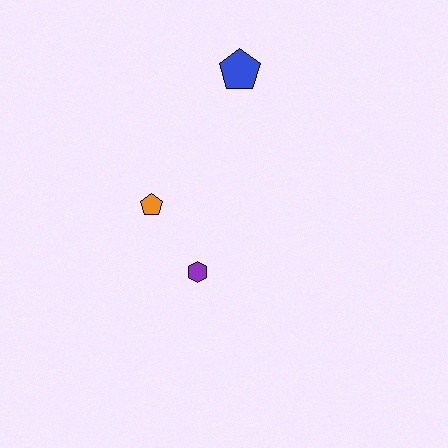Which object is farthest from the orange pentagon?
The blue pentagon is farthest from the orange pentagon.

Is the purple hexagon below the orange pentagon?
Yes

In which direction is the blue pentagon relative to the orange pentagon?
The blue pentagon is above the orange pentagon.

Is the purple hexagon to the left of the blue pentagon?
Yes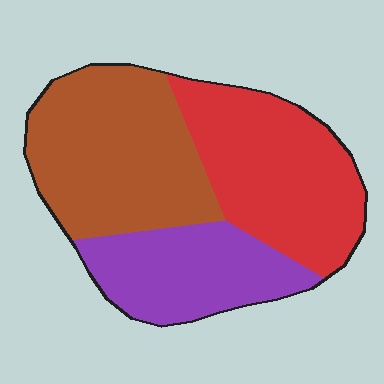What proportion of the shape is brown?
Brown takes up between a quarter and a half of the shape.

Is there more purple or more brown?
Brown.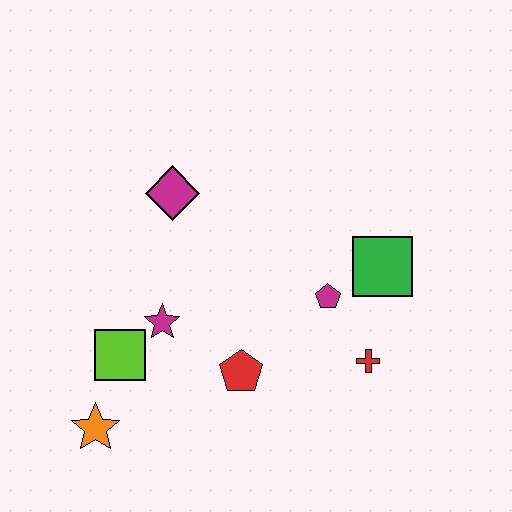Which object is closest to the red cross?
The magenta pentagon is closest to the red cross.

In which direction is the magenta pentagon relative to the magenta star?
The magenta pentagon is to the right of the magenta star.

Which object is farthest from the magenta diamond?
The red cross is farthest from the magenta diamond.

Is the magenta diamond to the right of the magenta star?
Yes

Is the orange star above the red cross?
No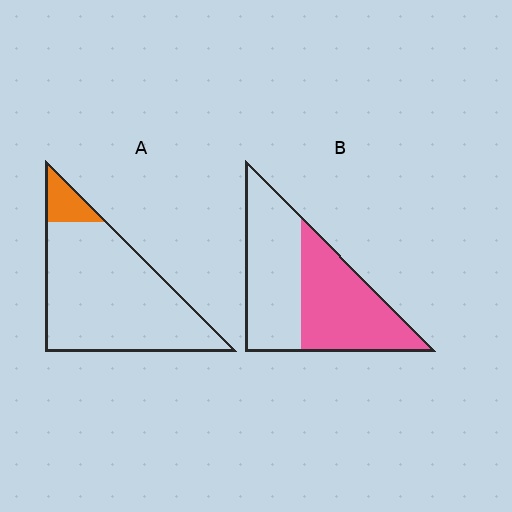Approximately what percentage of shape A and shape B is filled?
A is approximately 10% and B is approximately 50%.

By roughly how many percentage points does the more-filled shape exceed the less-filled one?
By roughly 40 percentage points (B over A).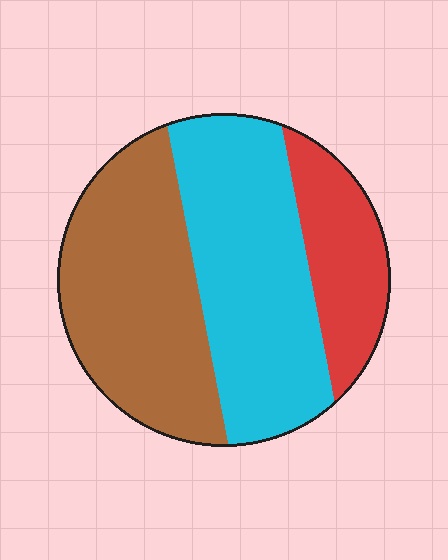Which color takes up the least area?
Red, at roughly 20%.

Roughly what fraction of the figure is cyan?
Cyan takes up about two fifths (2/5) of the figure.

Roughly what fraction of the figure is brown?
Brown takes up between a quarter and a half of the figure.